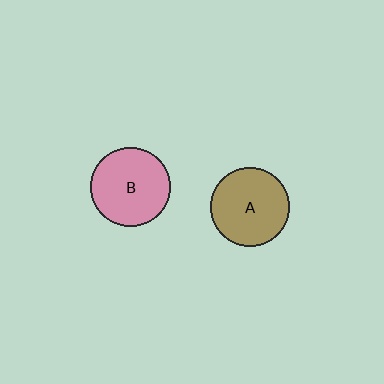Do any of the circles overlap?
No, none of the circles overlap.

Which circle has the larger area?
Circle B (pink).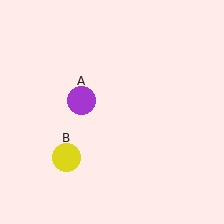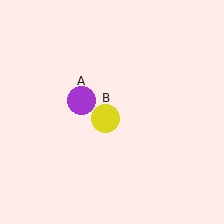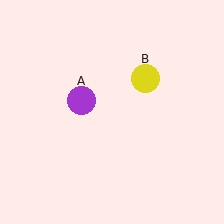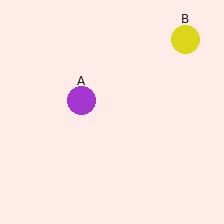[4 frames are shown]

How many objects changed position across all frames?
1 object changed position: yellow circle (object B).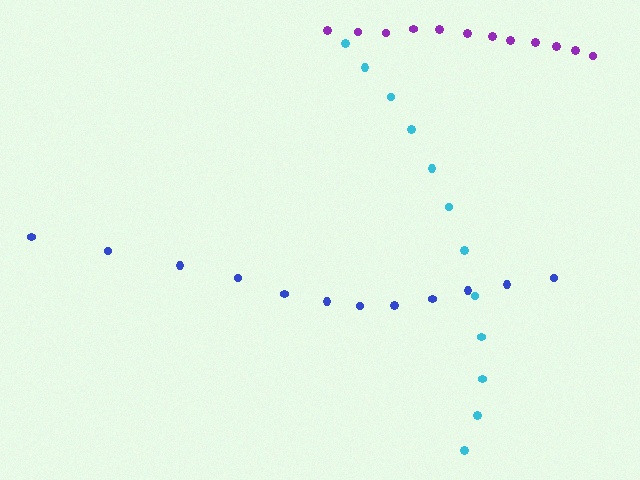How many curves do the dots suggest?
There are 3 distinct paths.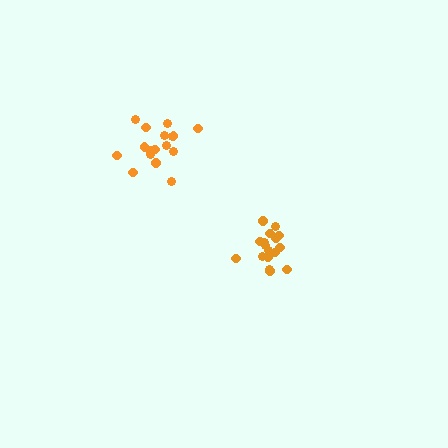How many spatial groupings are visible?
There are 2 spatial groupings.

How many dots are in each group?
Group 1: 17 dots, Group 2: 17 dots (34 total).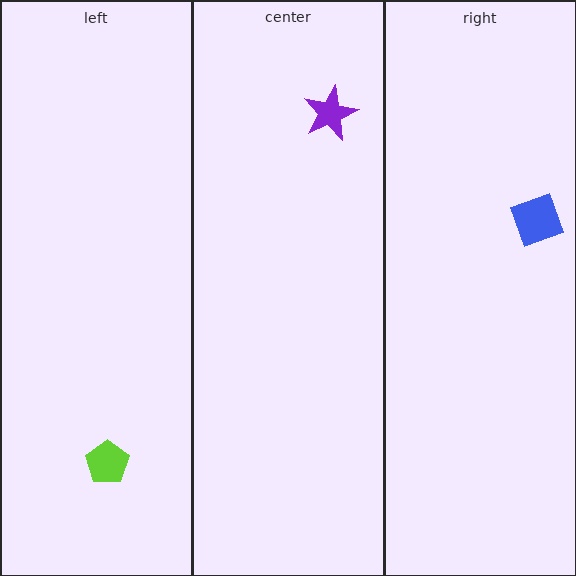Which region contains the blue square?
The right region.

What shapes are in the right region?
The blue square.